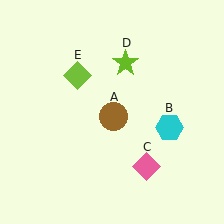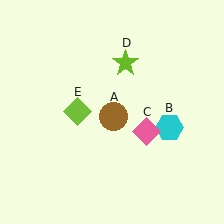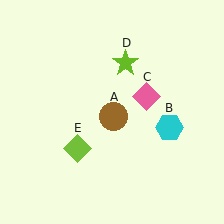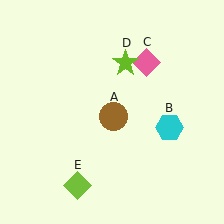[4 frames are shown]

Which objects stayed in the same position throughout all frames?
Brown circle (object A) and cyan hexagon (object B) and lime star (object D) remained stationary.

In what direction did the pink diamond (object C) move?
The pink diamond (object C) moved up.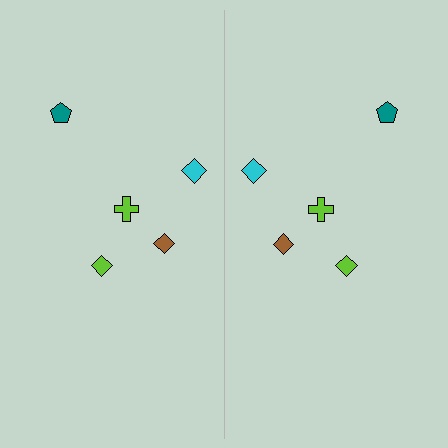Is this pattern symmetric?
Yes, this pattern has bilateral (reflection) symmetry.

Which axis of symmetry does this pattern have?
The pattern has a vertical axis of symmetry running through the center of the image.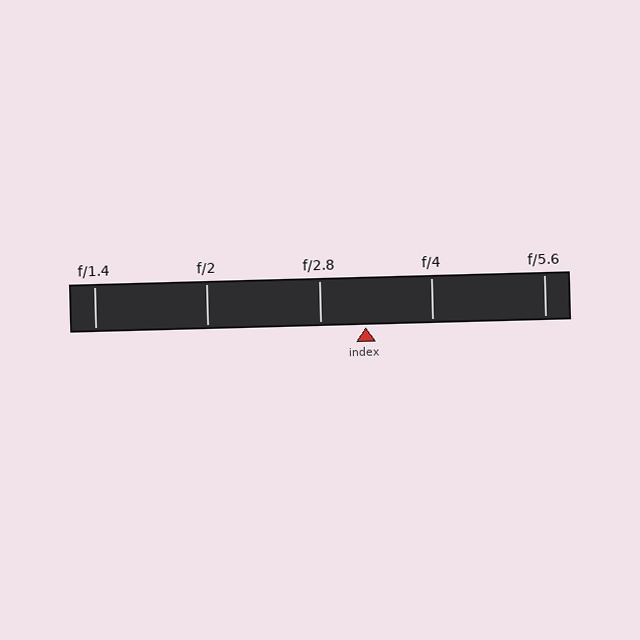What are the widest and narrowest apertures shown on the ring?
The widest aperture shown is f/1.4 and the narrowest is f/5.6.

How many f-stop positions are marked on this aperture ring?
There are 5 f-stop positions marked.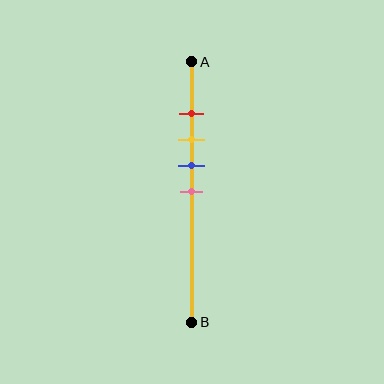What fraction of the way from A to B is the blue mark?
The blue mark is approximately 40% (0.4) of the way from A to B.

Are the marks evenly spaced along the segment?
Yes, the marks are approximately evenly spaced.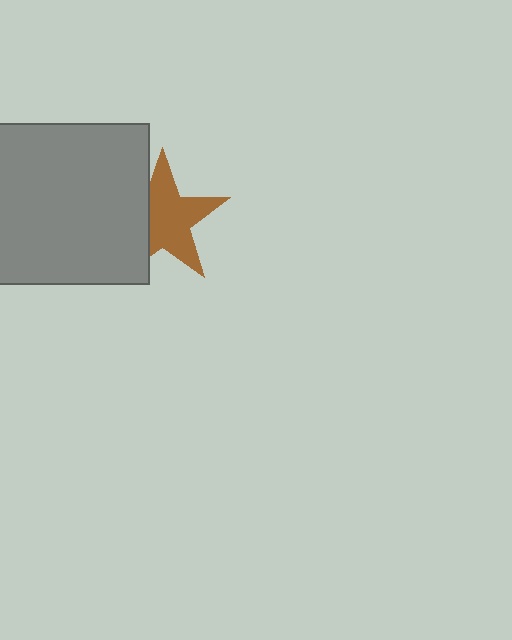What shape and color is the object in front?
The object in front is a gray square.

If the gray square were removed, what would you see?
You would see the complete brown star.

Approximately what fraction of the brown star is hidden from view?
Roughly 31% of the brown star is hidden behind the gray square.